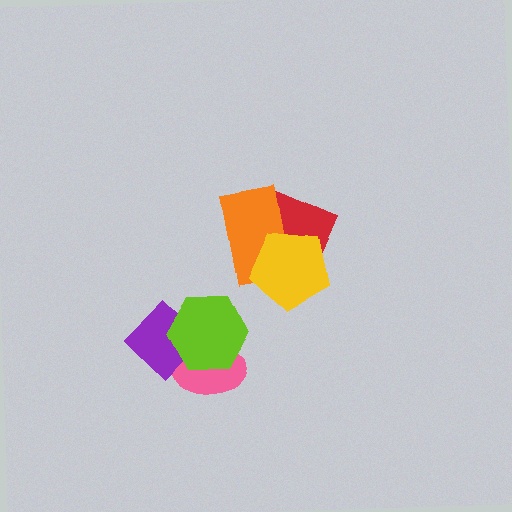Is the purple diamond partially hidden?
Yes, it is partially covered by another shape.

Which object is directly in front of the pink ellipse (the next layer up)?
The purple diamond is directly in front of the pink ellipse.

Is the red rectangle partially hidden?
Yes, it is partially covered by another shape.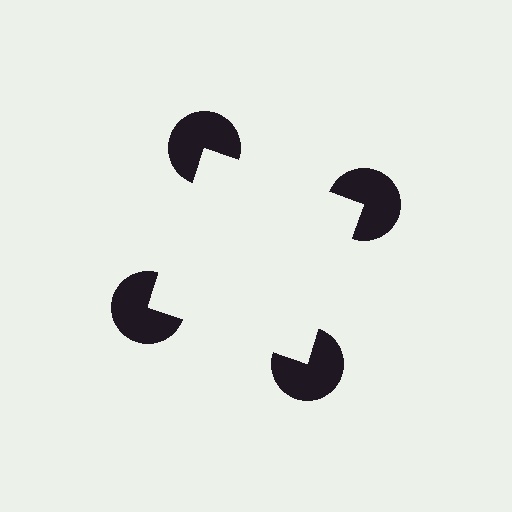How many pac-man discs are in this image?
There are 4 — one at each vertex of the illusory square.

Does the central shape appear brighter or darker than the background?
It typically appears slightly brighter than the background, even though no actual brightness change is drawn.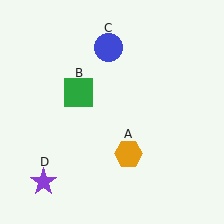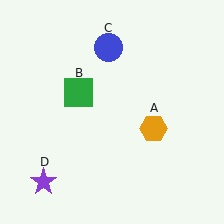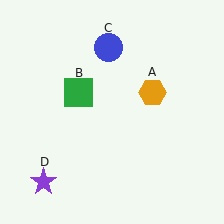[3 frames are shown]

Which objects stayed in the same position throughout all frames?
Green square (object B) and blue circle (object C) and purple star (object D) remained stationary.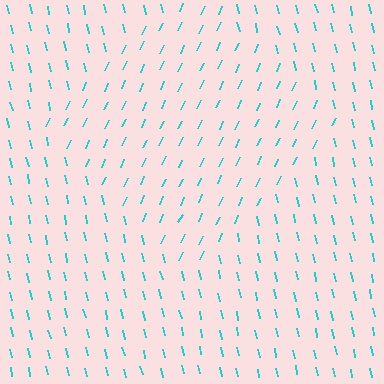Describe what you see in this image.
The image is filled with small cyan line segments. A diamond region in the image has lines oriented differently from the surrounding lines, creating a visible texture boundary.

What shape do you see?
I see a diamond.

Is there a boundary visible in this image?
Yes, there is a texture boundary formed by a change in line orientation.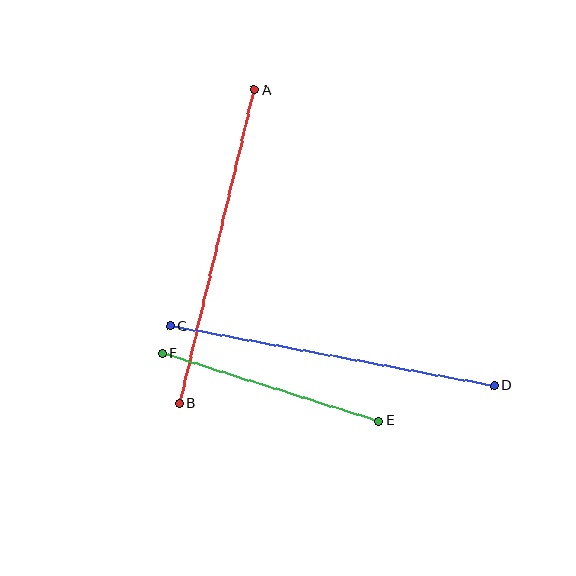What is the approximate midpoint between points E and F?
The midpoint is at approximately (271, 387) pixels.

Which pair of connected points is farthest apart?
Points C and D are farthest apart.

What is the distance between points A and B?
The distance is approximately 323 pixels.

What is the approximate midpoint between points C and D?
The midpoint is at approximately (332, 356) pixels.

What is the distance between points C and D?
The distance is approximately 329 pixels.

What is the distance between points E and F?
The distance is approximately 226 pixels.